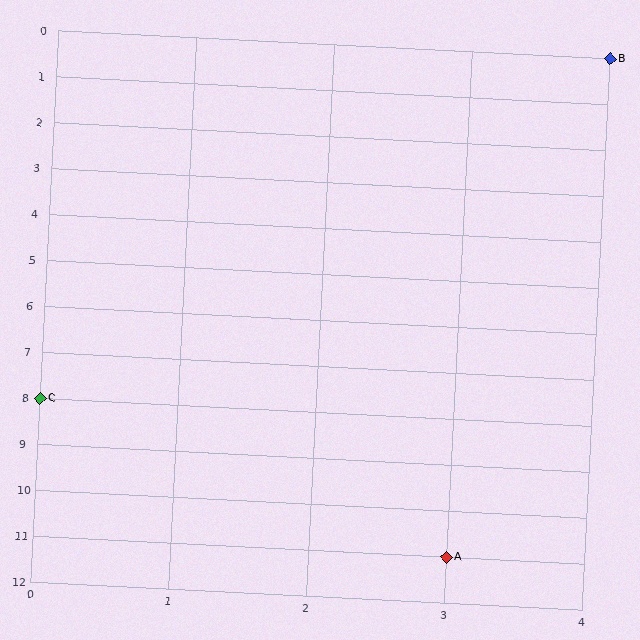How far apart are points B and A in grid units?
Points B and A are 1 column and 11 rows apart (about 11.0 grid units diagonally).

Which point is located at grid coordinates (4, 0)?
Point B is at (4, 0).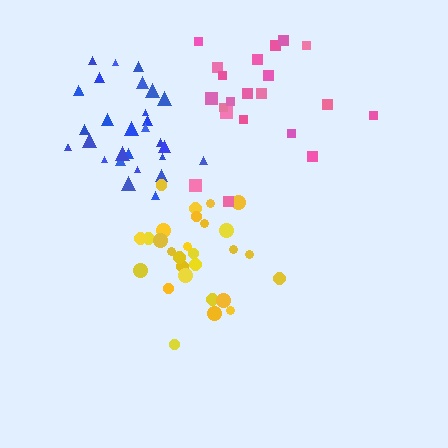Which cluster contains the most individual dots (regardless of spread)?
Blue (30).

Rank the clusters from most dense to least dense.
blue, yellow, pink.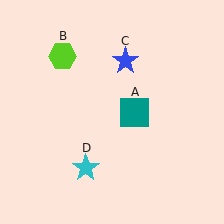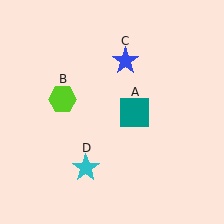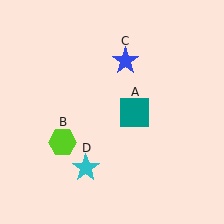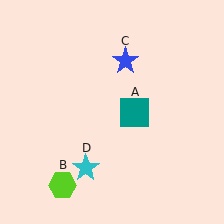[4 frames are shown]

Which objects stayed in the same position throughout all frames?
Teal square (object A) and blue star (object C) and cyan star (object D) remained stationary.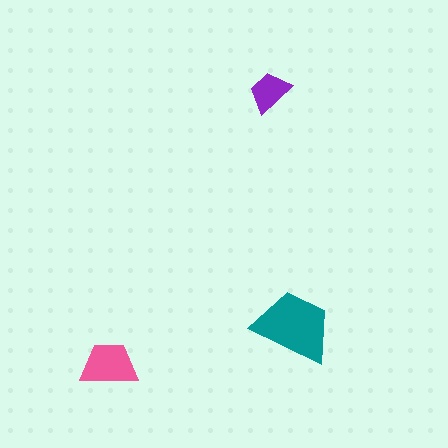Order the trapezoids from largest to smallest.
the teal one, the pink one, the purple one.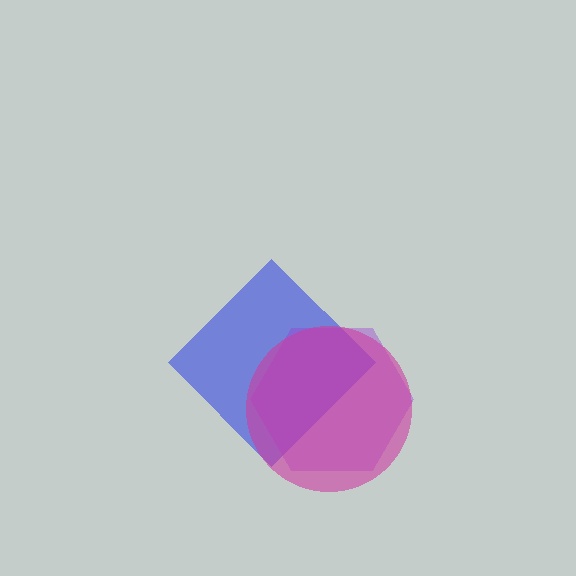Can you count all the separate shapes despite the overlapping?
Yes, there are 3 separate shapes.